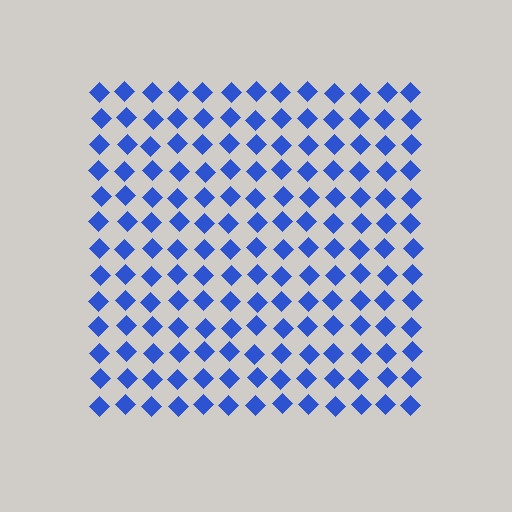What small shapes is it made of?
It is made of small diamonds.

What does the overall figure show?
The overall figure shows a square.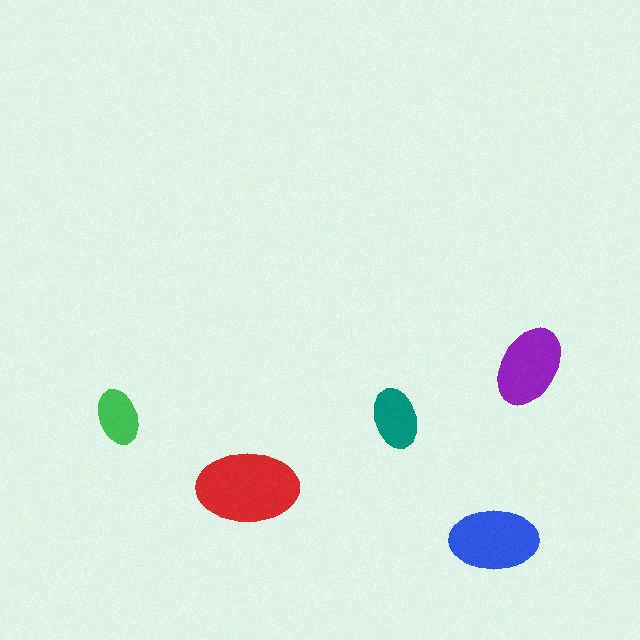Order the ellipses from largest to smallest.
the red one, the blue one, the purple one, the teal one, the green one.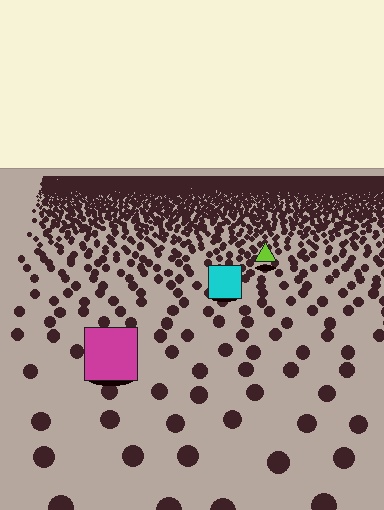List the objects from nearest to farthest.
From nearest to farthest: the magenta square, the cyan square, the lime triangle.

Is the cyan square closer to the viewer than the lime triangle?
Yes. The cyan square is closer — you can tell from the texture gradient: the ground texture is coarser near it.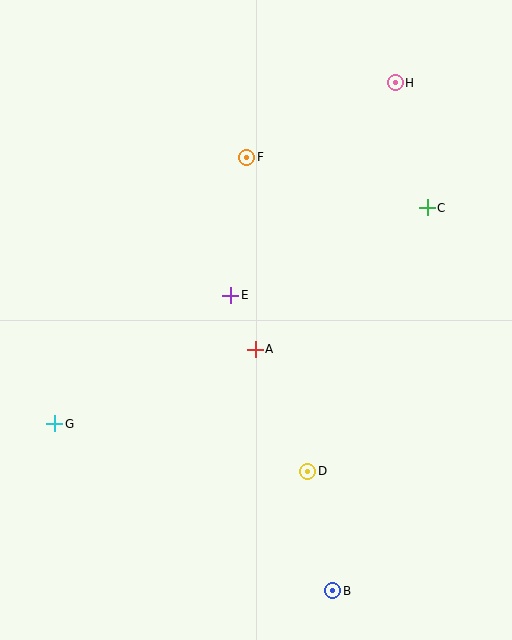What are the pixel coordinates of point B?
Point B is at (333, 591).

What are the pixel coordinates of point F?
Point F is at (247, 157).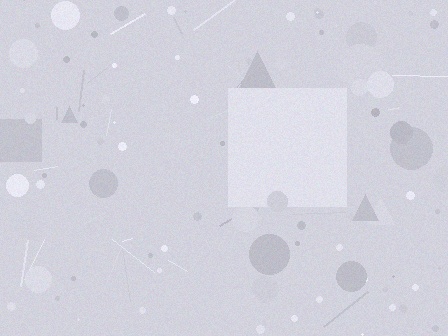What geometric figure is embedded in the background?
A square is embedded in the background.